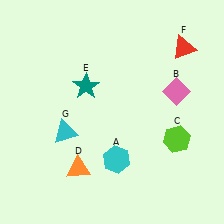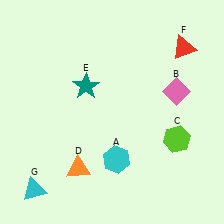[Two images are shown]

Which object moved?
The cyan triangle (G) moved down.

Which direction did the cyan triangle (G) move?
The cyan triangle (G) moved down.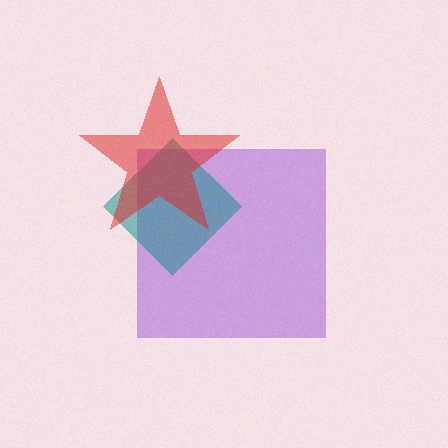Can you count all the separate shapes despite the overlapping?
Yes, there are 3 separate shapes.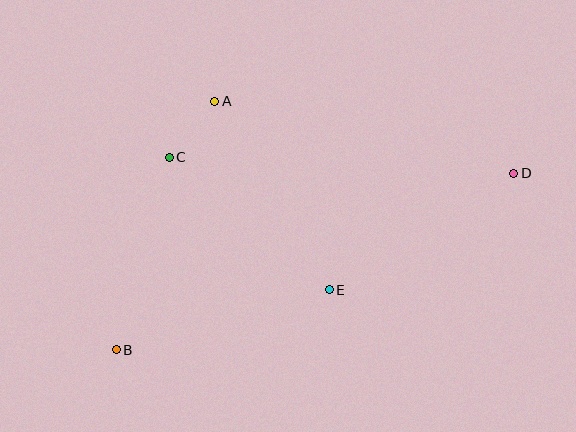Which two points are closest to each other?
Points A and C are closest to each other.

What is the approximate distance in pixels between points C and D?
The distance between C and D is approximately 345 pixels.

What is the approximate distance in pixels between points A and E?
The distance between A and E is approximately 221 pixels.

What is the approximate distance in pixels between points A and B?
The distance between A and B is approximately 267 pixels.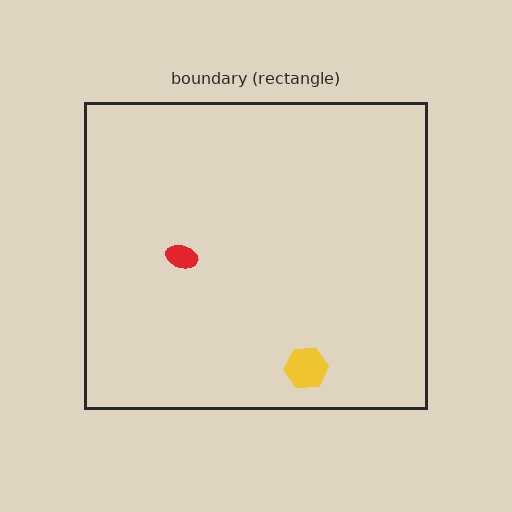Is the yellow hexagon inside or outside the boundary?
Inside.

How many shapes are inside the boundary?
2 inside, 0 outside.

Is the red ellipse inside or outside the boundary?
Inside.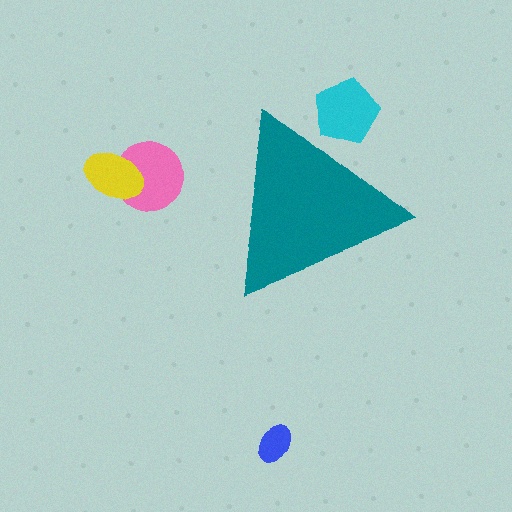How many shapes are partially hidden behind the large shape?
1 shape is partially hidden.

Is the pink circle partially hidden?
No, the pink circle is fully visible.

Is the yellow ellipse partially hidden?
No, the yellow ellipse is fully visible.